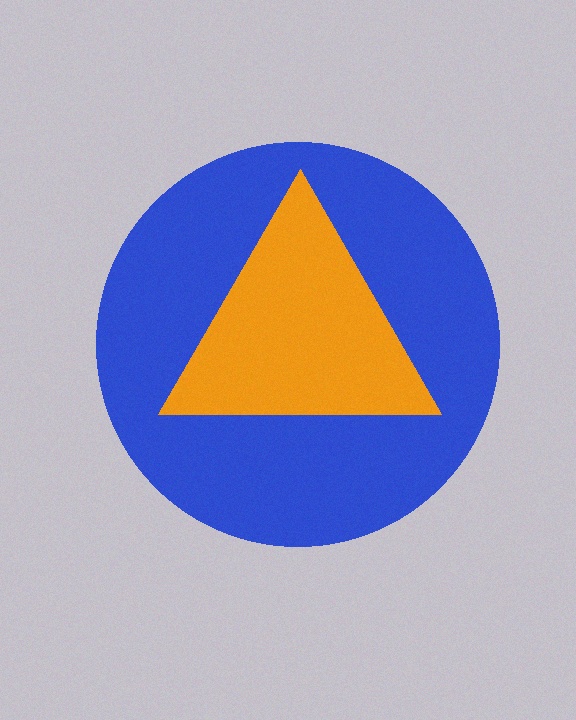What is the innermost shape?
The orange triangle.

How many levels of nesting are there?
2.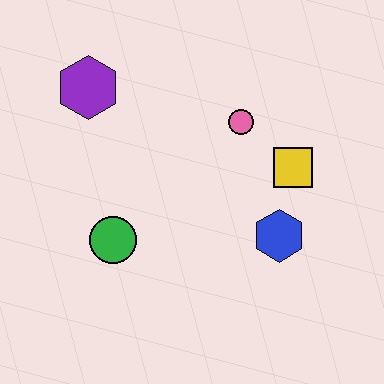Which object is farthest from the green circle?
The yellow square is farthest from the green circle.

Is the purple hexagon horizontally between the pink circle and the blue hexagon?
No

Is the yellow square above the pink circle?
No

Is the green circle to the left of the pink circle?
Yes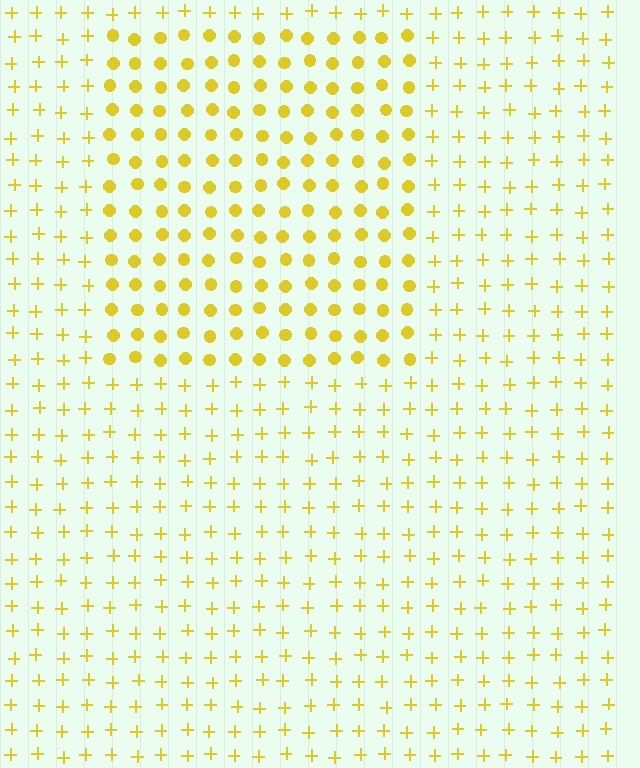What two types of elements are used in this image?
The image uses circles inside the rectangle region and plus signs outside it.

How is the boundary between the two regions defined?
The boundary is defined by a change in element shape: circles inside vs. plus signs outside. All elements share the same color and spacing.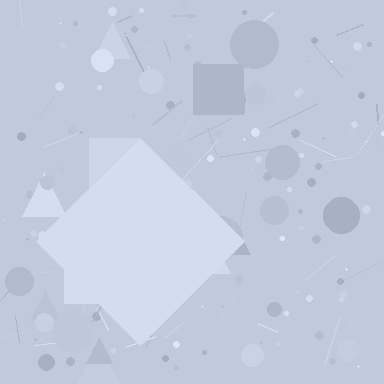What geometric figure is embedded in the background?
A diamond is embedded in the background.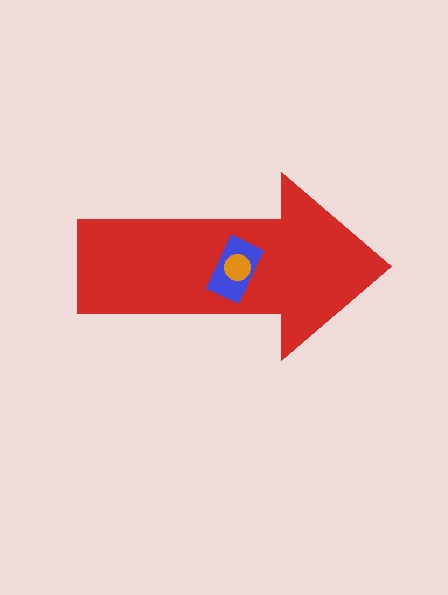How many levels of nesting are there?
3.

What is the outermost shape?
The red arrow.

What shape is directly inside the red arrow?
The blue rectangle.